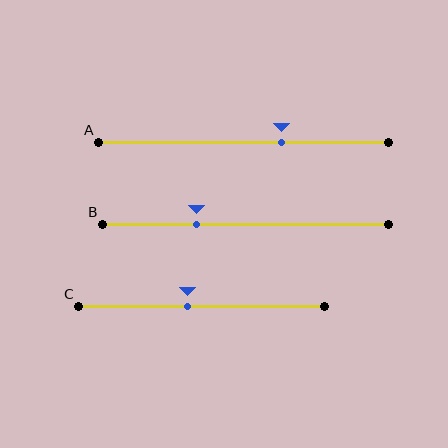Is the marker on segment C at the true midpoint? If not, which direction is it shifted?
No, the marker on segment C is shifted to the left by about 6% of the segment length.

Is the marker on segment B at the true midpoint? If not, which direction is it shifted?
No, the marker on segment B is shifted to the left by about 17% of the segment length.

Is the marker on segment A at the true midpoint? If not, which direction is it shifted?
No, the marker on segment A is shifted to the right by about 13% of the segment length.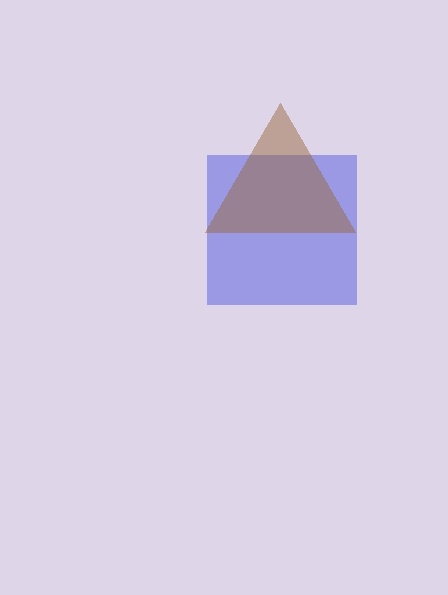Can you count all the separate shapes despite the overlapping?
Yes, there are 2 separate shapes.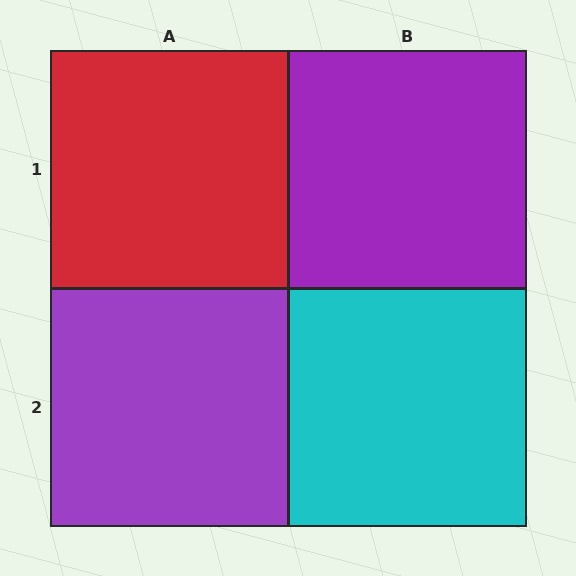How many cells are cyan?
1 cell is cyan.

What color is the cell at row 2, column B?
Cyan.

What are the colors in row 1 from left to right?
Red, purple.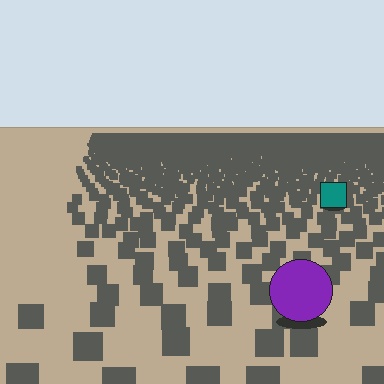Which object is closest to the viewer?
The purple circle is closest. The texture marks near it are larger and more spread out.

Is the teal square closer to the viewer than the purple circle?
No. The purple circle is closer — you can tell from the texture gradient: the ground texture is coarser near it.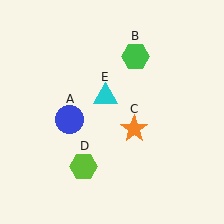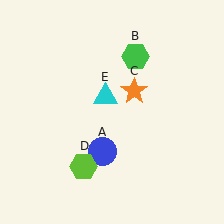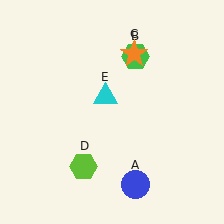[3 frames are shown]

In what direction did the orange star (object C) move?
The orange star (object C) moved up.